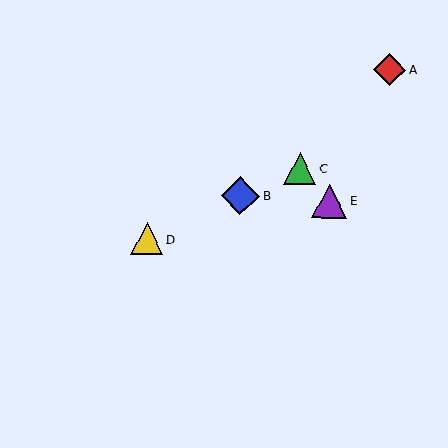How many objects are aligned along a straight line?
3 objects (B, C, D) are aligned along a straight line.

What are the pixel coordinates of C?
Object C is at (300, 168).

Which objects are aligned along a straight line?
Objects B, C, D are aligned along a straight line.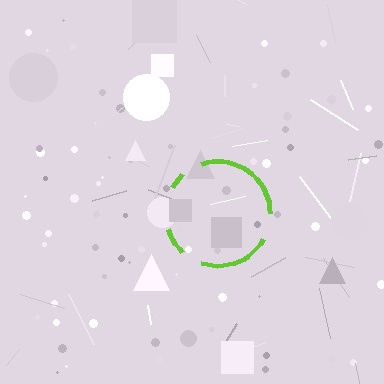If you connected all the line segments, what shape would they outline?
They would outline a circle.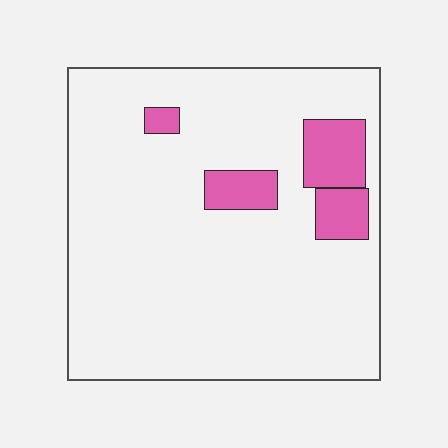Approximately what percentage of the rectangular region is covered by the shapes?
Approximately 10%.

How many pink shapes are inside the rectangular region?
4.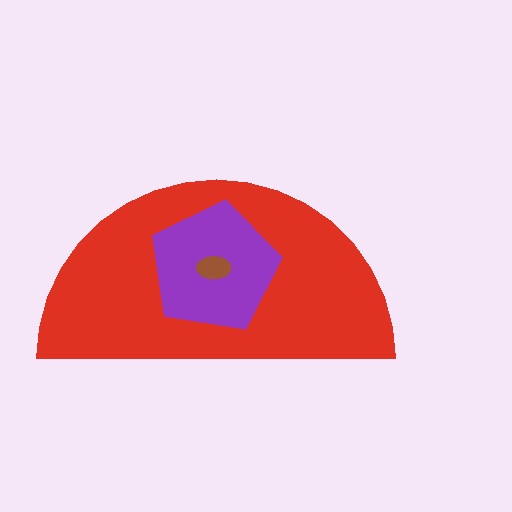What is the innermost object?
The brown ellipse.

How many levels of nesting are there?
3.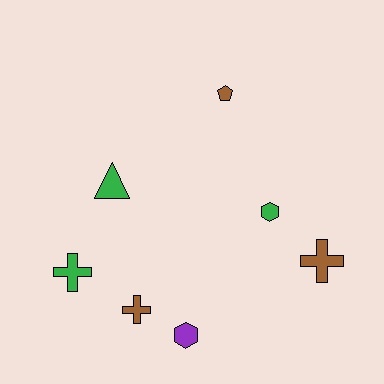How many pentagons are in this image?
There is 1 pentagon.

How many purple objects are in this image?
There is 1 purple object.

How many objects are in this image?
There are 7 objects.